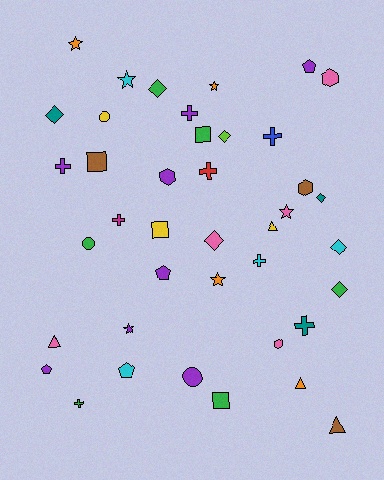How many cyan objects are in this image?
There are 4 cyan objects.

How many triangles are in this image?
There are 4 triangles.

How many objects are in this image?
There are 40 objects.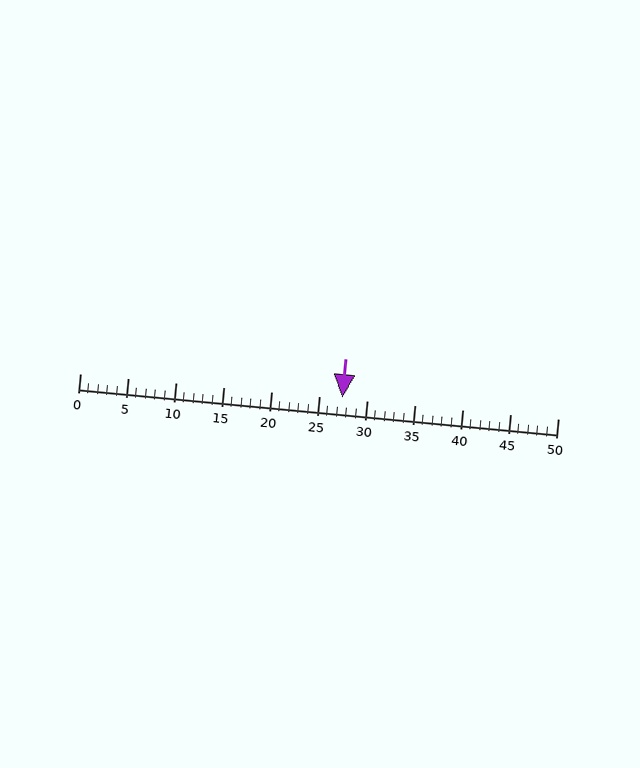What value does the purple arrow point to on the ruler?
The purple arrow points to approximately 27.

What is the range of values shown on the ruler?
The ruler shows values from 0 to 50.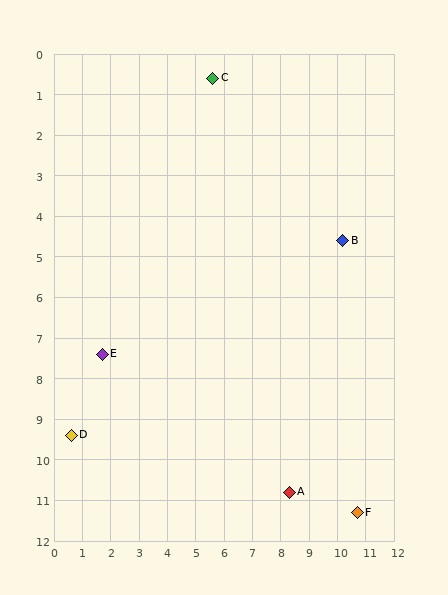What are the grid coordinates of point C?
Point C is at approximately (5.6, 0.6).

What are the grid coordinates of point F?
Point F is at approximately (10.7, 11.3).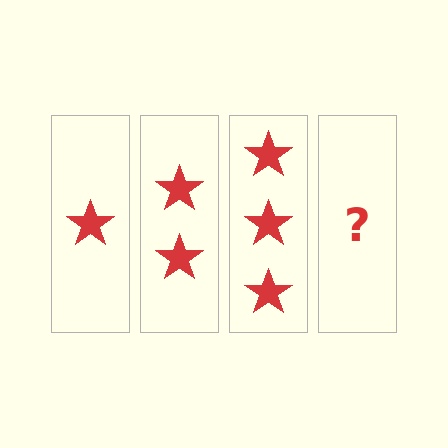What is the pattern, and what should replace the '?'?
The pattern is that each step adds one more star. The '?' should be 4 stars.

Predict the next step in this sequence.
The next step is 4 stars.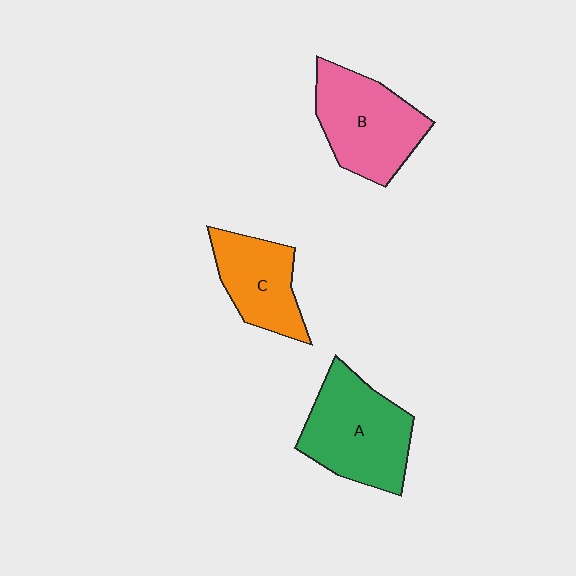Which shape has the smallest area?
Shape C (orange).